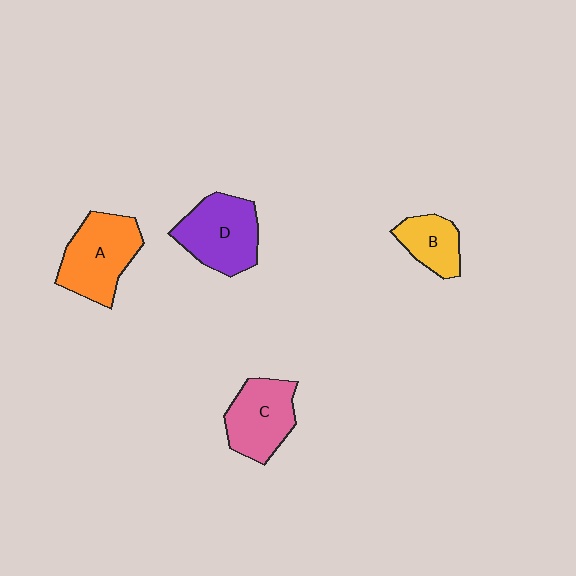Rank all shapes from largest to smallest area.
From largest to smallest: A (orange), D (purple), C (pink), B (yellow).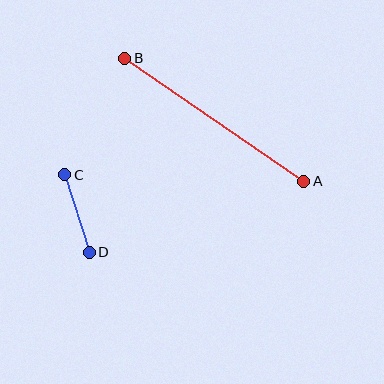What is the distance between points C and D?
The distance is approximately 81 pixels.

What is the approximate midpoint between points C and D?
The midpoint is at approximately (77, 214) pixels.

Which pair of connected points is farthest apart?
Points A and B are farthest apart.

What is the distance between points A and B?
The distance is approximately 217 pixels.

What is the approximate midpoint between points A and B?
The midpoint is at approximately (214, 120) pixels.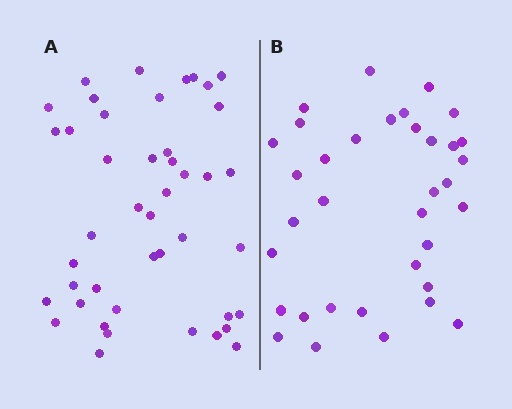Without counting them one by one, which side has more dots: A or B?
Region A (the left region) has more dots.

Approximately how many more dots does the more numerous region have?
Region A has roughly 8 or so more dots than region B.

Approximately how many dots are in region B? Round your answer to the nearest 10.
About 40 dots. (The exact count is 35, which rounds to 40.)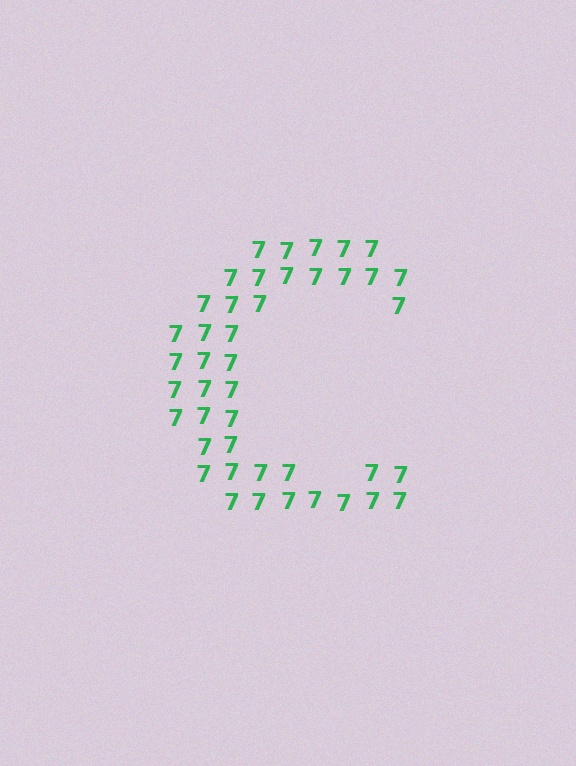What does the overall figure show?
The overall figure shows the letter C.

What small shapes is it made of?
It is made of small digit 7's.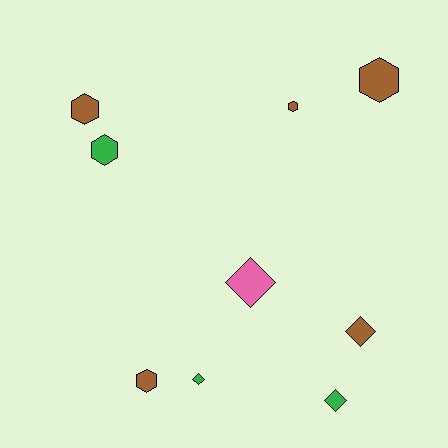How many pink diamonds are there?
There is 1 pink diamond.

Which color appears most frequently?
Brown, with 5 objects.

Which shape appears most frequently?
Hexagon, with 5 objects.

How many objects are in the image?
There are 9 objects.